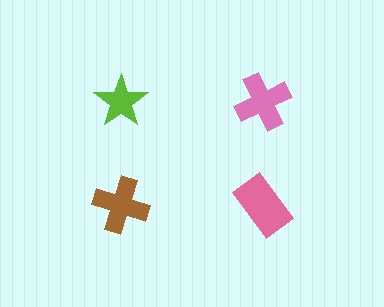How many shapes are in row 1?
2 shapes.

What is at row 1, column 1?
A lime star.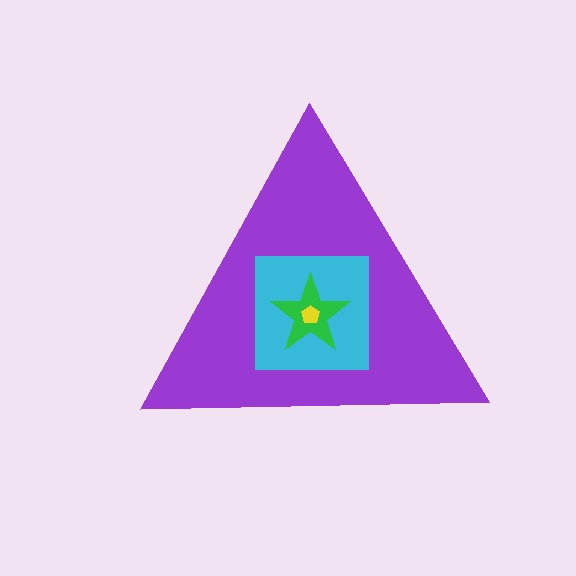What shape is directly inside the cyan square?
The green star.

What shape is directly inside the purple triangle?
The cyan square.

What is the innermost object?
The yellow pentagon.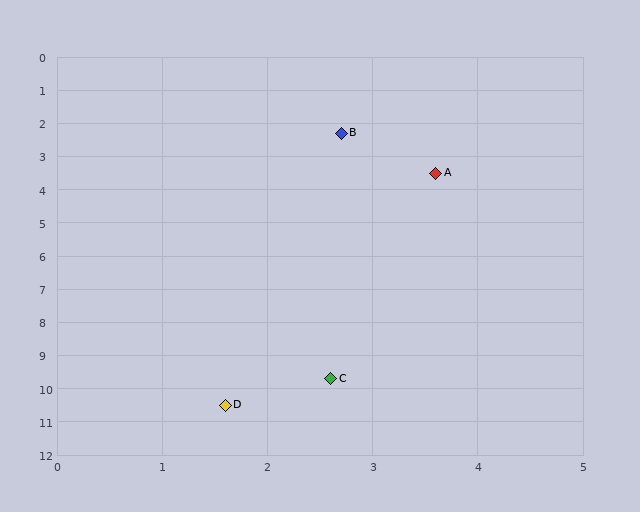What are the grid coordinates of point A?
Point A is at approximately (3.6, 3.5).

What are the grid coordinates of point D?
Point D is at approximately (1.6, 10.5).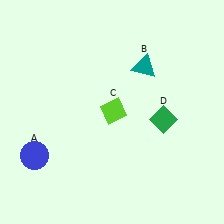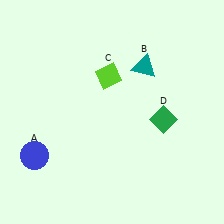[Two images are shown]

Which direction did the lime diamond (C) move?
The lime diamond (C) moved up.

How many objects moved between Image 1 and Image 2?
1 object moved between the two images.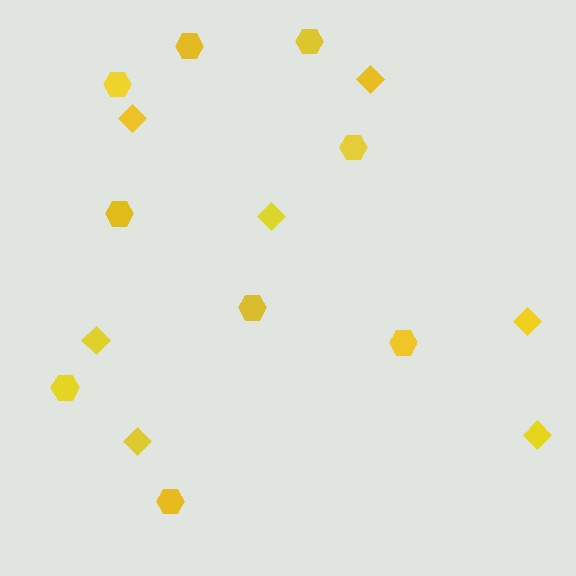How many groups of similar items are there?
There are 2 groups: one group of diamonds (7) and one group of hexagons (9).